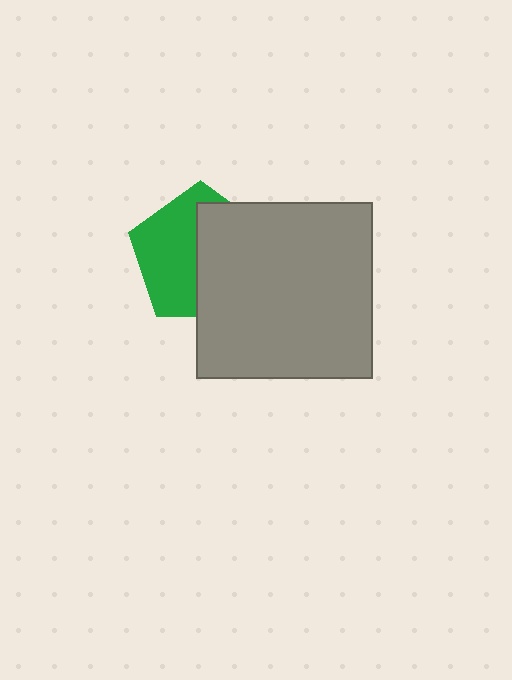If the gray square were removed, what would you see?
You would see the complete green pentagon.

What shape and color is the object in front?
The object in front is a gray square.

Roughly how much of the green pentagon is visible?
About half of it is visible (roughly 48%).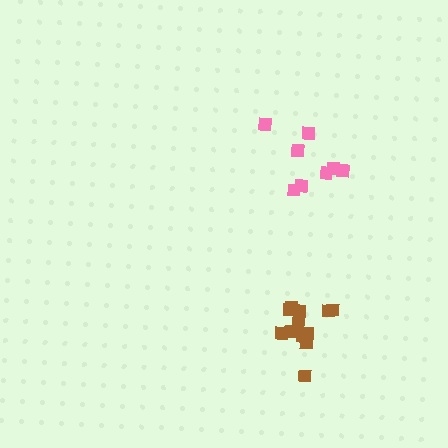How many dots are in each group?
Group 1: 12 dots, Group 2: 8 dots (20 total).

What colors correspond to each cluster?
The clusters are colored: brown, pink.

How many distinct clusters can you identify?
There are 2 distinct clusters.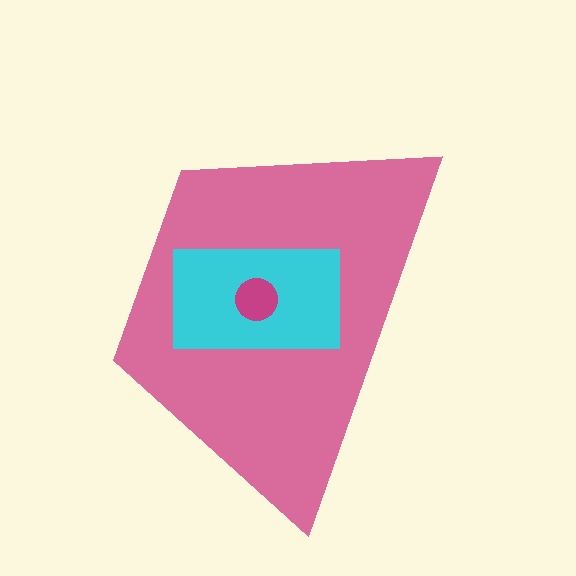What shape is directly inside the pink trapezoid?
The cyan rectangle.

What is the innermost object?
The magenta circle.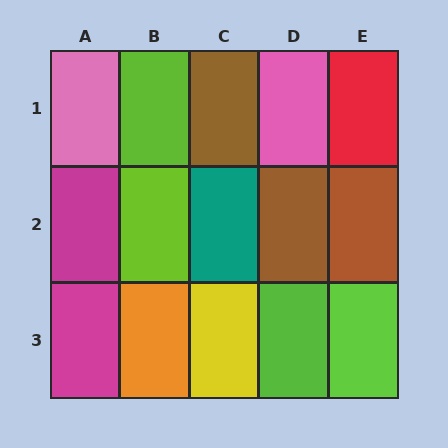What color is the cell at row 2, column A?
Magenta.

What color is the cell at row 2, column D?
Brown.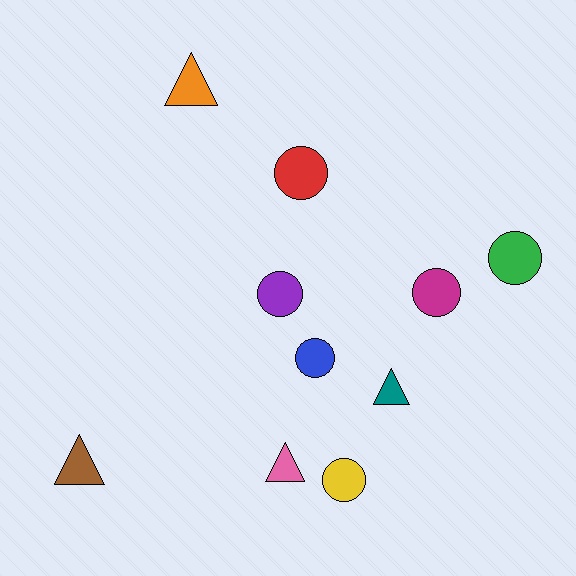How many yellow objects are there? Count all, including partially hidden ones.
There is 1 yellow object.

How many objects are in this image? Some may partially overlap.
There are 10 objects.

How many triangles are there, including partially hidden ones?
There are 4 triangles.